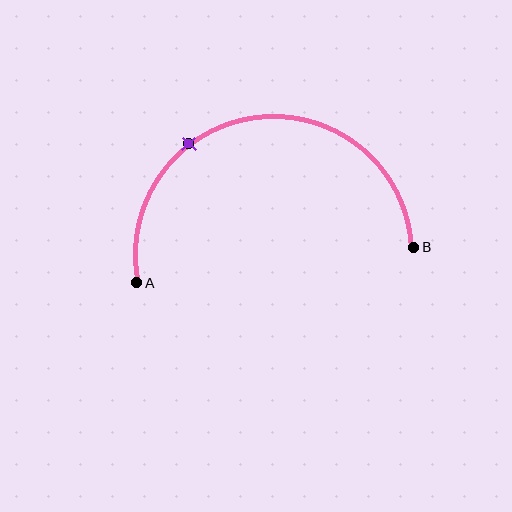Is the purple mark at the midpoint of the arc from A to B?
No. The purple mark lies on the arc but is closer to endpoint A. The arc midpoint would be at the point on the curve equidistant along the arc from both A and B.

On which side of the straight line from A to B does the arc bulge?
The arc bulges above the straight line connecting A and B.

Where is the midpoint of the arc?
The arc midpoint is the point on the curve farthest from the straight line joining A and B. It sits above that line.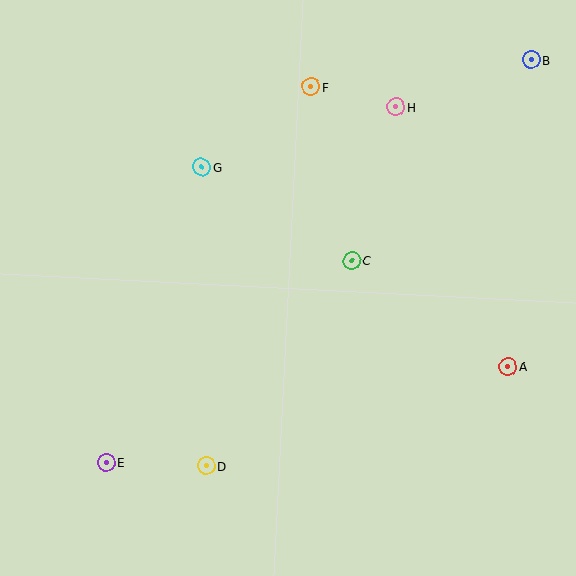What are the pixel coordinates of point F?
Point F is at (311, 86).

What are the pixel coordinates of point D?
Point D is at (206, 466).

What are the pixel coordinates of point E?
Point E is at (106, 462).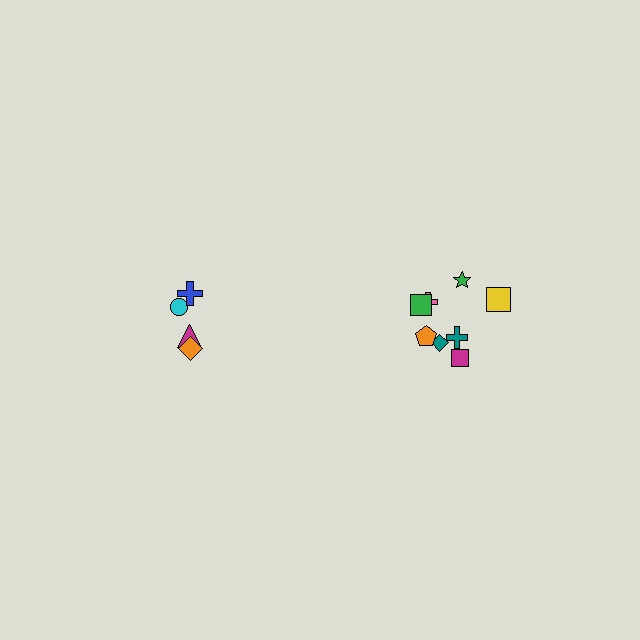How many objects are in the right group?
There are 8 objects.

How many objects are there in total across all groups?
There are 12 objects.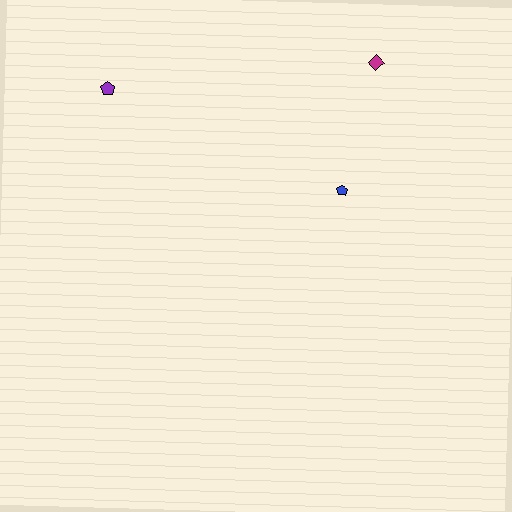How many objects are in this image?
There are 3 objects.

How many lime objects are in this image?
There are no lime objects.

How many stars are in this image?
There are no stars.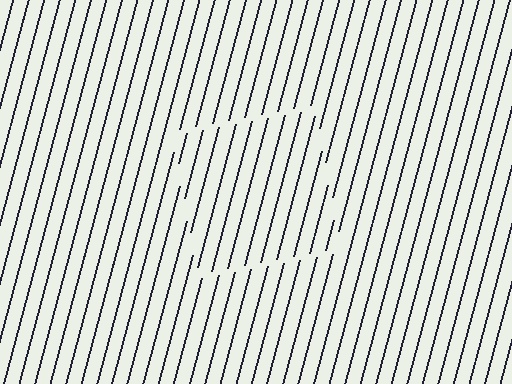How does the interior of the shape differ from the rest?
The interior of the shape contains the same grating, shifted by half a period — the contour is defined by the phase discontinuity where line-ends from the inner and outer gratings abut.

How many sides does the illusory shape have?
4 sides — the line-ends trace a square.